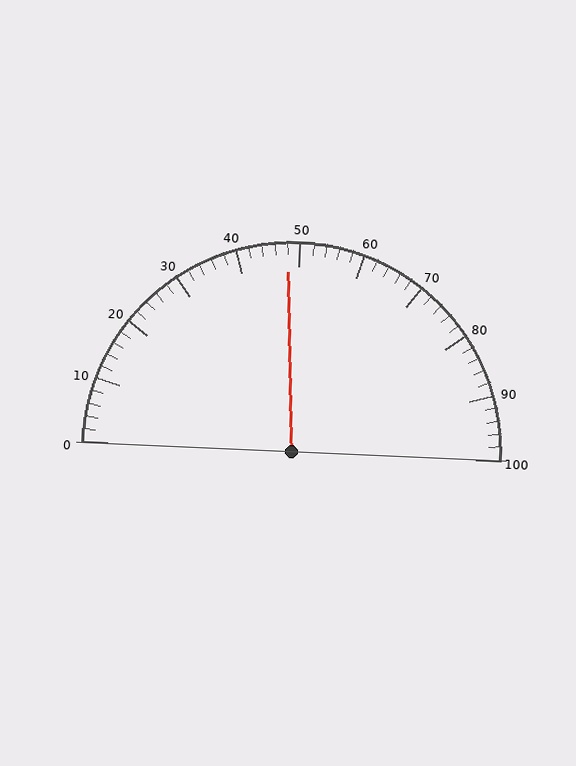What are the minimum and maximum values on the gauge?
The gauge ranges from 0 to 100.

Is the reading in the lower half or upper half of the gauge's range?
The reading is in the lower half of the range (0 to 100).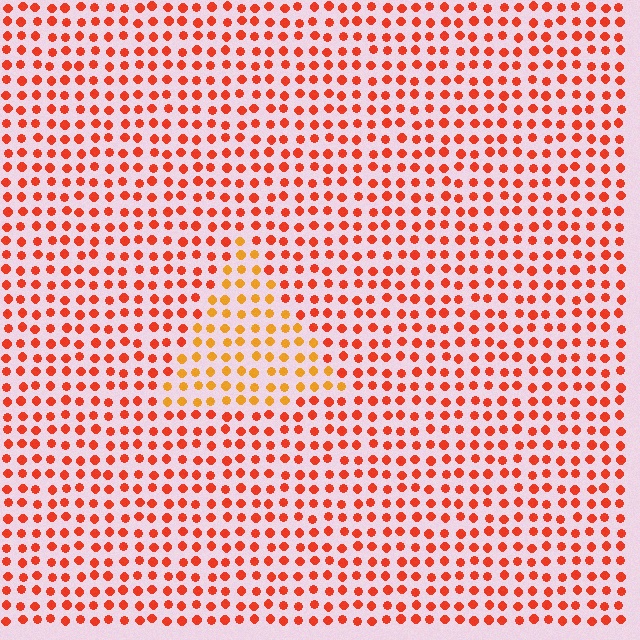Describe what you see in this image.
The image is filled with small red elements in a uniform arrangement. A triangle-shaped region is visible where the elements are tinted to a slightly different hue, forming a subtle color boundary.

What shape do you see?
I see a triangle.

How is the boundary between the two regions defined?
The boundary is defined purely by a slight shift in hue (about 31 degrees). Spacing, size, and orientation are identical on both sides.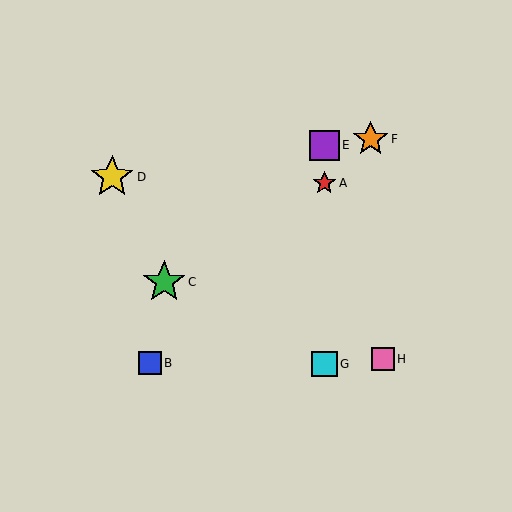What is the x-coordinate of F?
Object F is at x≈371.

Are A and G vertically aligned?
Yes, both are at x≈324.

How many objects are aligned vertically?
3 objects (A, E, G) are aligned vertically.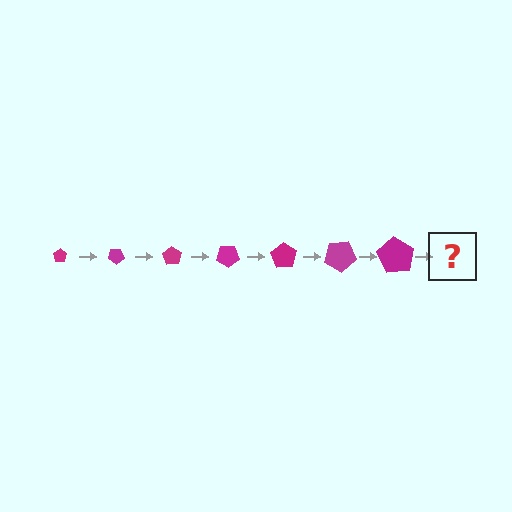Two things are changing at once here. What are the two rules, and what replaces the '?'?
The two rules are that the pentagon grows larger each step and it rotates 35 degrees each step. The '?' should be a pentagon, larger than the previous one and rotated 245 degrees from the start.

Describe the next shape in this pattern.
It should be a pentagon, larger than the previous one and rotated 245 degrees from the start.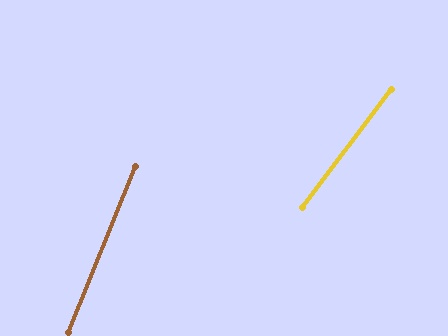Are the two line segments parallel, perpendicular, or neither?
Neither parallel nor perpendicular — they differ by about 15°.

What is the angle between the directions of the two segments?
Approximately 15 degrees.